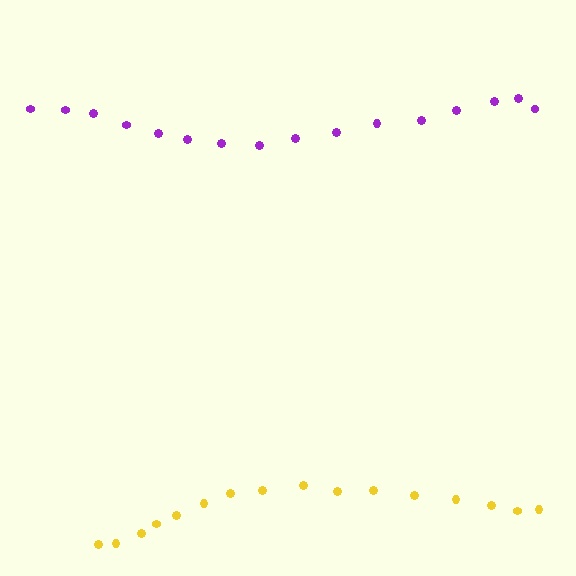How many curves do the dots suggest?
There are 2 distinct paths.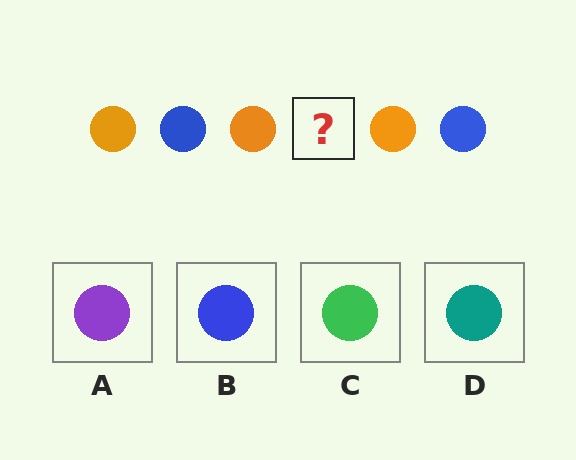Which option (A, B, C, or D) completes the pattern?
B.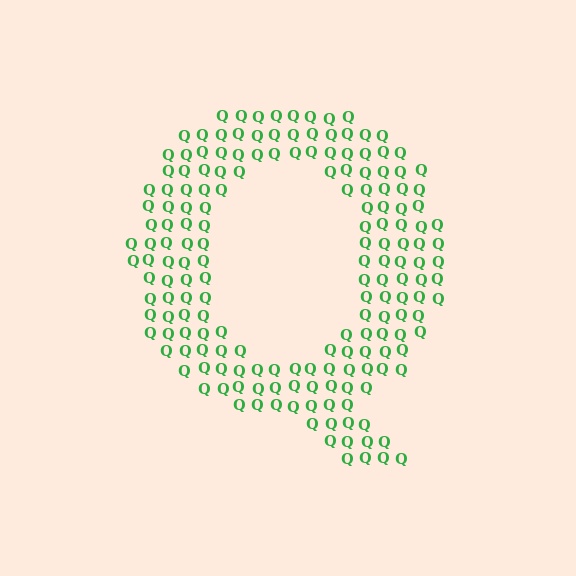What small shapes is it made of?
It is made of small letter Q's.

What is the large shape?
The large shape is the letter Q.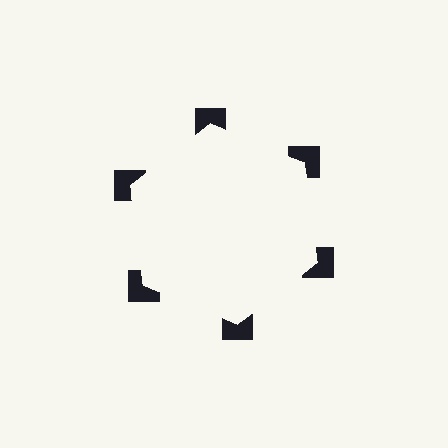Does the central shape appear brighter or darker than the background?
It typically appears slightly brighter than the background, even though no actual brightness change is drawn.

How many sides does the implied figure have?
6 sides.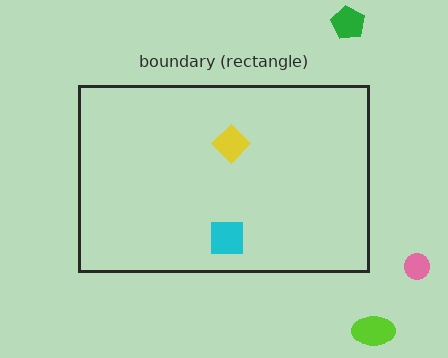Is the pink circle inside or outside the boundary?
Outside.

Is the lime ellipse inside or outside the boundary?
Outside.